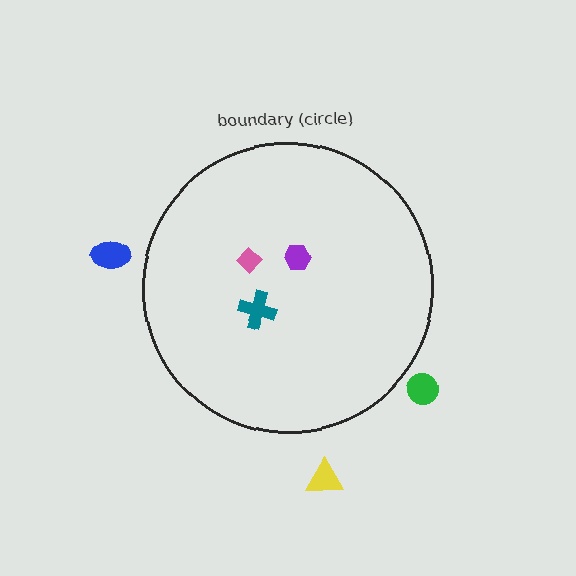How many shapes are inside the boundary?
3 inside, 3 outside.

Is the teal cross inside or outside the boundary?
Inside.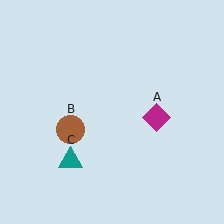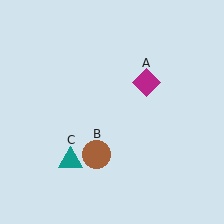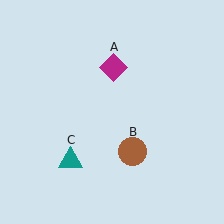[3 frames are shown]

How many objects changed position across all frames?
2 objects changed position: magenta diamond (object A), brown circle (object B).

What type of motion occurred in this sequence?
The magenta diamond (object A), brown circle (object B) rotated counterclockwise around the center of the scene.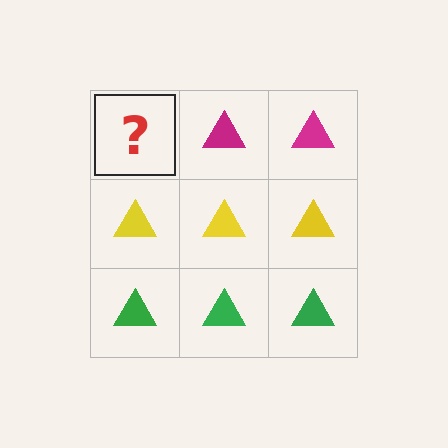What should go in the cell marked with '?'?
The missing cell should contain a magenta triangle.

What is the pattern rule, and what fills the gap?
The rule is that each row has a consistent color. The gap should be filled with a magenta triangle.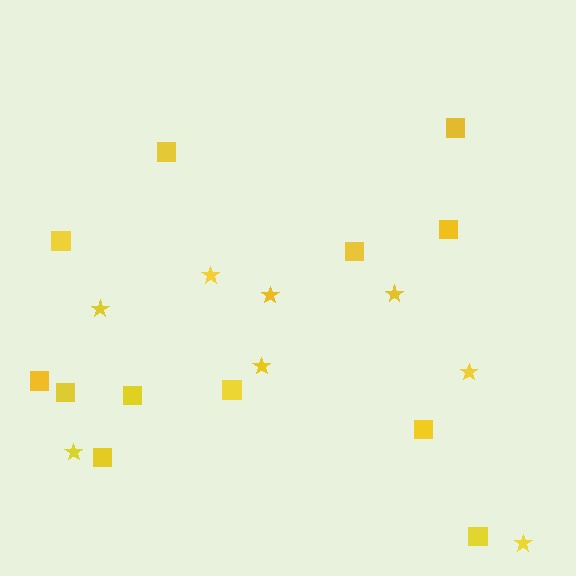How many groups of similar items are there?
There are 2 groups: one group of squares (12) and one group of stars (8).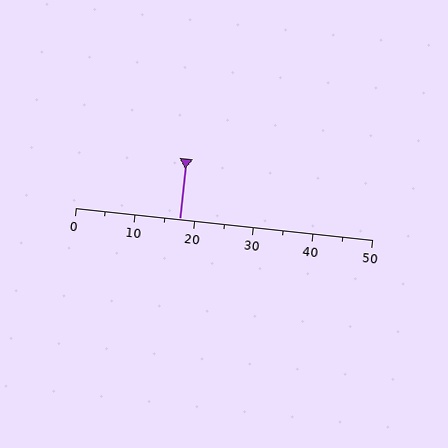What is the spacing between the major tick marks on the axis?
The major ticks are spaced 10 apart.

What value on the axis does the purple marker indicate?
The marker indicates approximately 17.5.